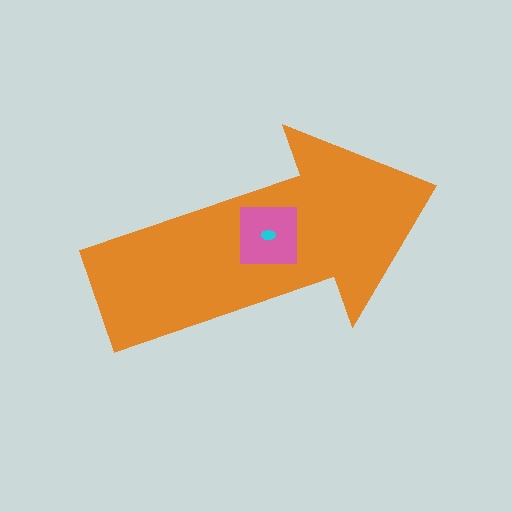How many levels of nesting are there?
3.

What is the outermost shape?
The orange arrow.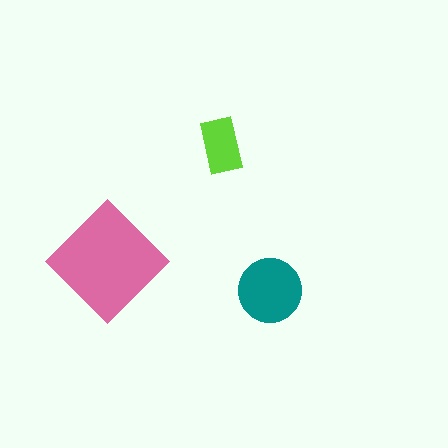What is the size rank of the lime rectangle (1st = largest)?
3rd.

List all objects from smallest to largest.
The lime rectangle, the teal circle, the pink diamond.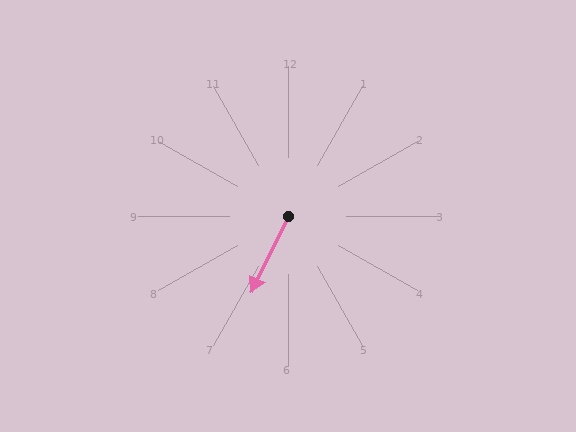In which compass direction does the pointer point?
Southwest.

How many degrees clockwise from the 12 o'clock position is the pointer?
Approximately 206 degrees.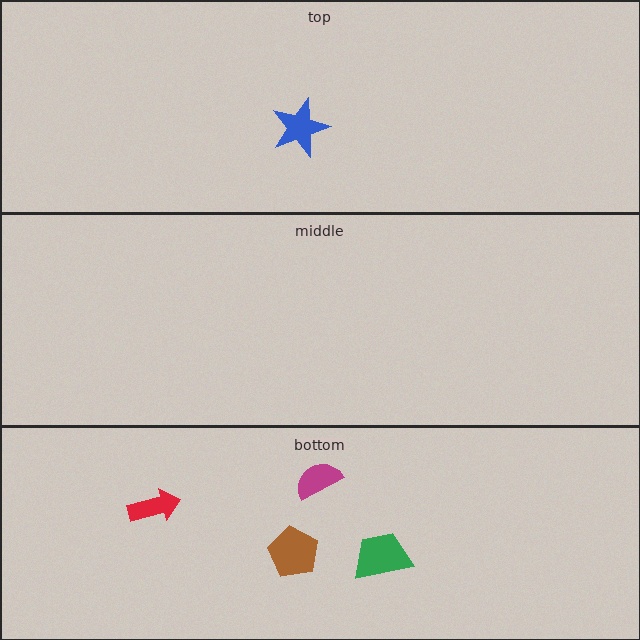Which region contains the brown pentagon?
The bottom region.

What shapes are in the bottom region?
The red arrow, the brown pentagon, the magenta semicircle, the green trapezoid.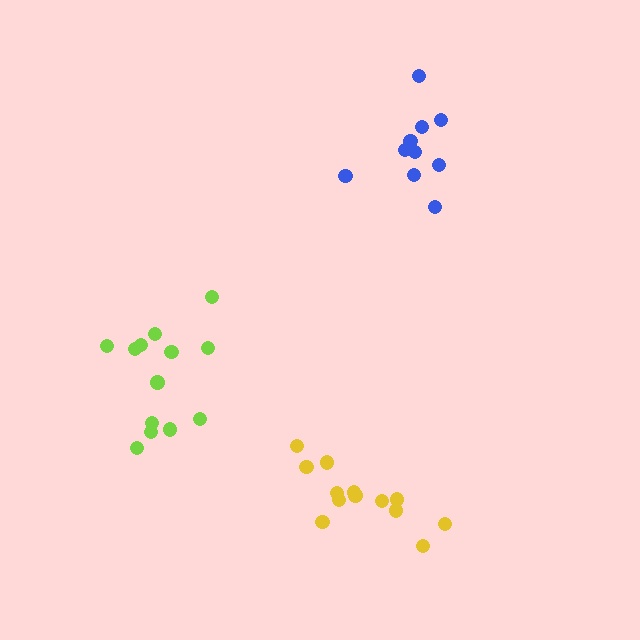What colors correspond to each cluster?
The clusters are colored: blue, yellow, lime.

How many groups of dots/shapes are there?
There are 3 groups.